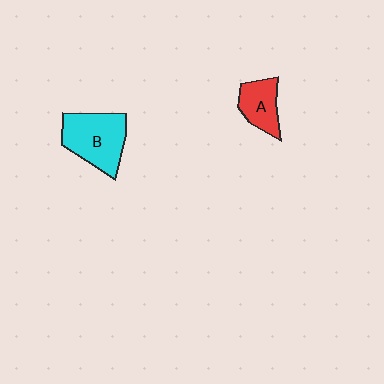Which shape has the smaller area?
Shape A (red).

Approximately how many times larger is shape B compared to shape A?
Approximately 1.7 times.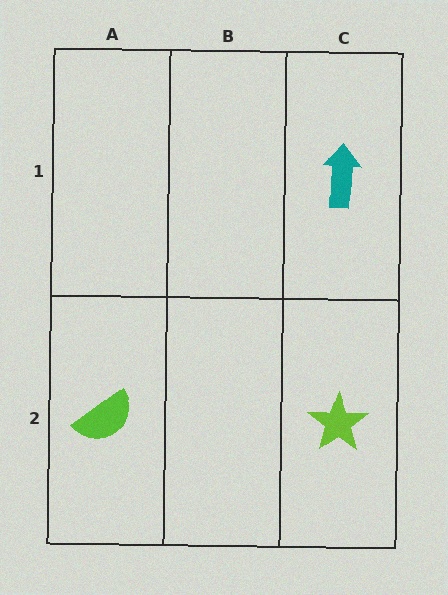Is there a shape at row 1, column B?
No, that cell is empty.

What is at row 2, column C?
A lime star.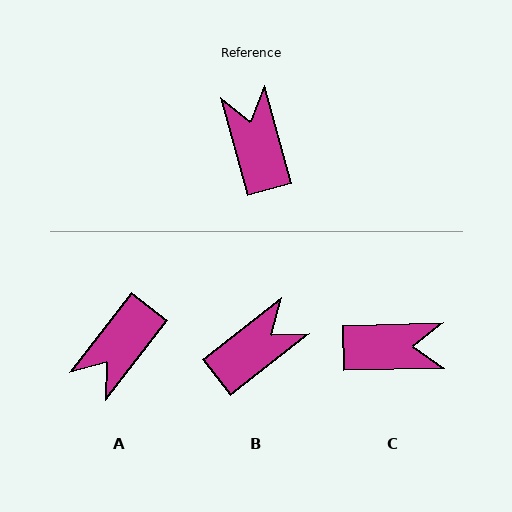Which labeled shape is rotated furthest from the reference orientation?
A, about 127 degrees away.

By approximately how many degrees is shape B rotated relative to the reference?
Approximately 67 degrees clockwise.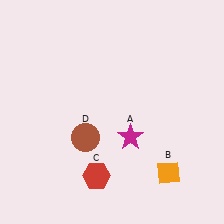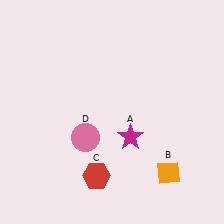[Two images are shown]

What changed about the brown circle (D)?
In Image 1, D is brown. In Image 2, it changed to pink.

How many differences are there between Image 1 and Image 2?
There is 1 difference between the two images.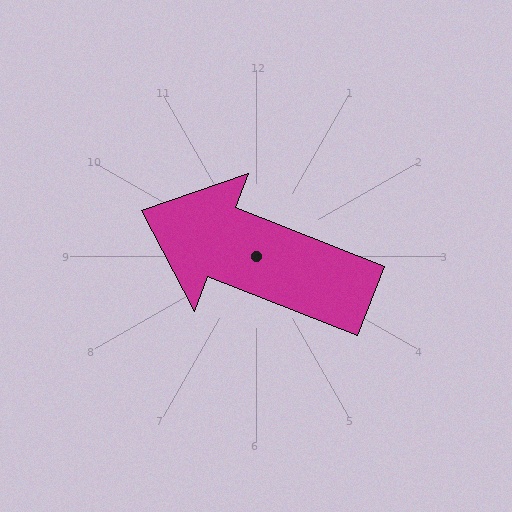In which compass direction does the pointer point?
West.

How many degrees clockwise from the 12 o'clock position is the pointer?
Approximately 291 degrees.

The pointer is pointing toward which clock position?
Roughly 10 o'clock.